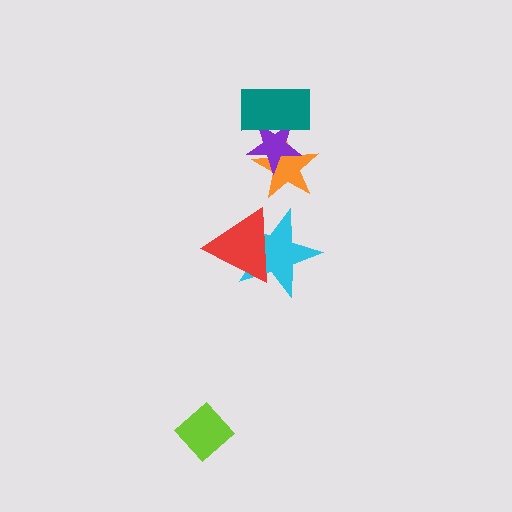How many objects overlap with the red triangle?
1 object overlaps with the red triangle.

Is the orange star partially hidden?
Yes, it is partially covered by another shape.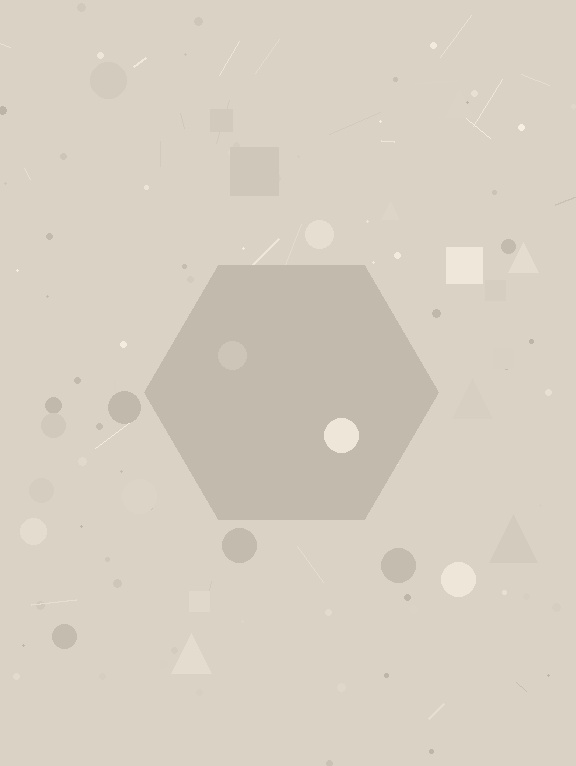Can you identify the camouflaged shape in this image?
The camouflaged shape is a hexagon.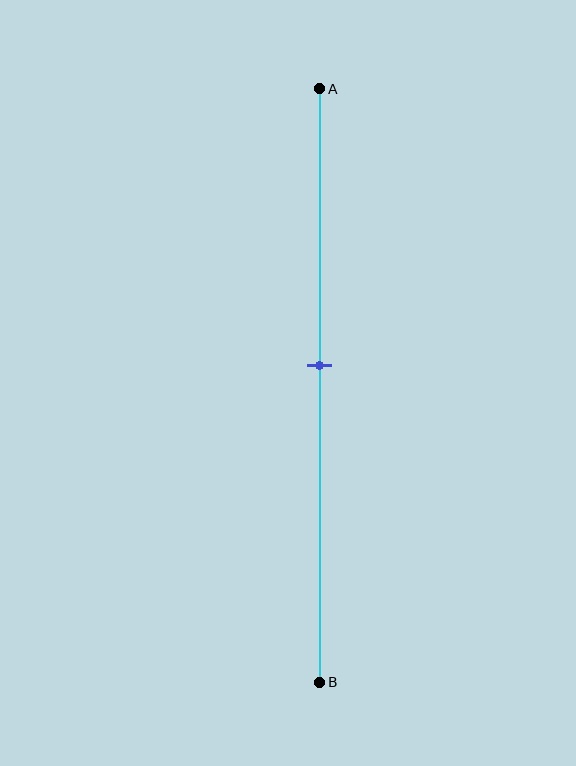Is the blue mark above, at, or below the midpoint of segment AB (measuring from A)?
The blue mark is above the midpoint of segment AB.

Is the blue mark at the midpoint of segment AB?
No, the mark is at about 45% from A, not at the 50% midpoint.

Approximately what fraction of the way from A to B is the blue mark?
The blue mark is approximately 45% of the way from A to B.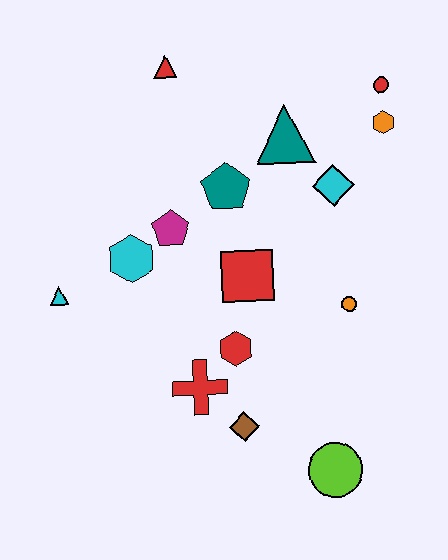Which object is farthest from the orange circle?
The red triangle is farthest from the orange circle.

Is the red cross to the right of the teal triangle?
No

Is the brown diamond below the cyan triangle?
Yes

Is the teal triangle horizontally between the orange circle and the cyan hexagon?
Yes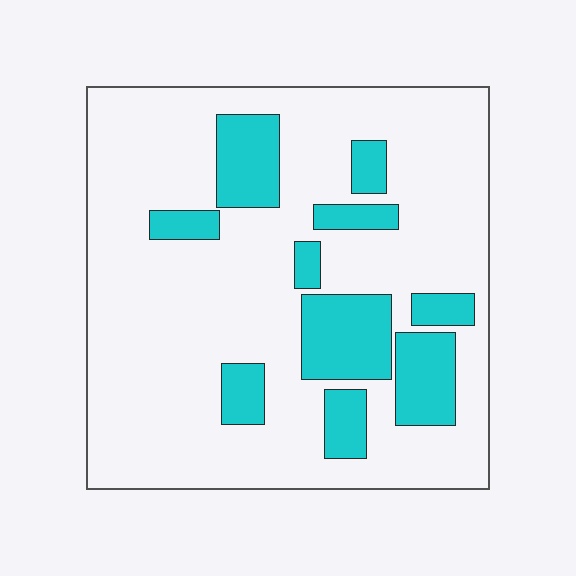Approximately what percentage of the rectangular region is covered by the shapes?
Approximately 20%.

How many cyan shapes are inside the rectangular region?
10.